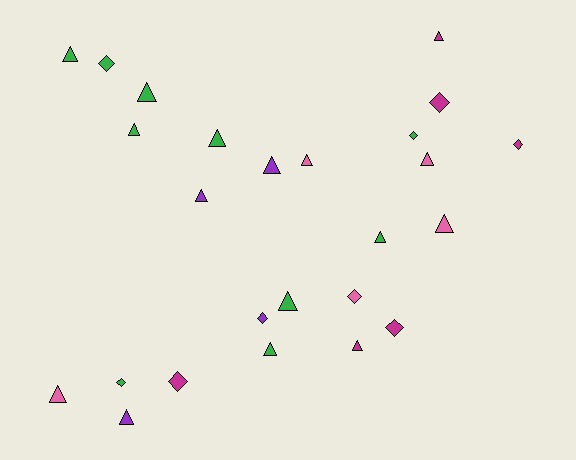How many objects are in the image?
There are 25 objects.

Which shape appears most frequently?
Triangle, with 16 objects.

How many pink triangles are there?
There are 4 pink triangles.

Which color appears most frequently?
Green, with 10 objects.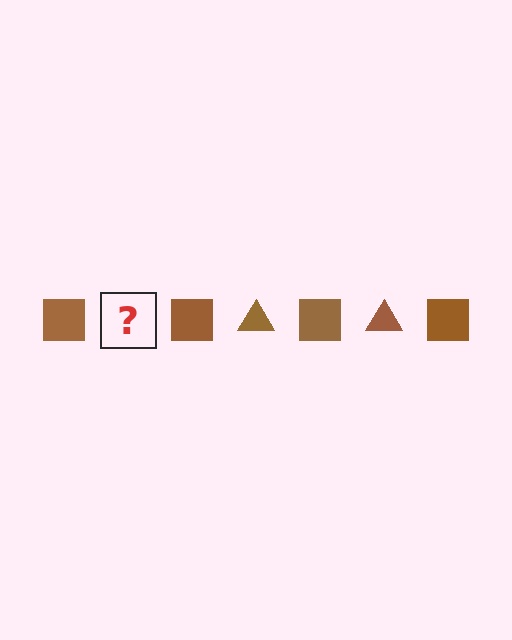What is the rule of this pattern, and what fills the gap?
The rule is that the pattern cycles through square, triangle shapes in brown. The gap should be filled with a brown triangle.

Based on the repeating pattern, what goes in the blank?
The blank should be a brown triangle.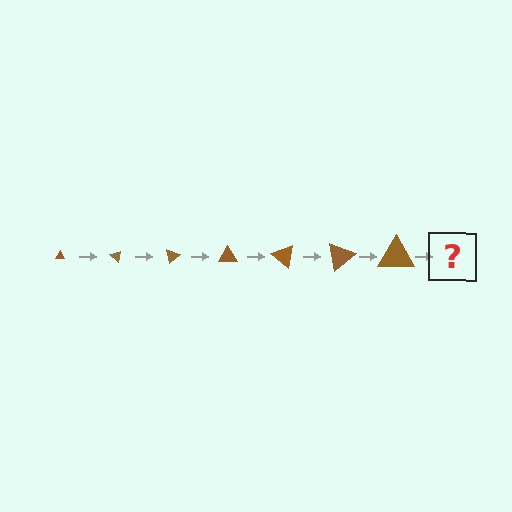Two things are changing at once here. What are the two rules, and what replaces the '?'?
The two rules are that the triangle grows larger each step and it rotates 40 degrees each step. The '?' should be a triangle, larger than the previous one and rotated 280 degrees from the start.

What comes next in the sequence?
The next element should be a triangle, larger than the previous one and rotated 280 degrees from the start.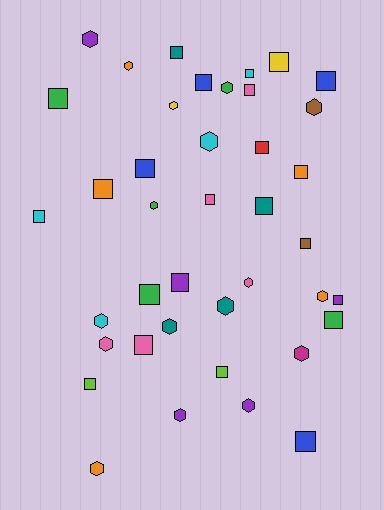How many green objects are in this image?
There are 5 green objects.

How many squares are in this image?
There are 23 squares.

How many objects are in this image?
There are 40 objects.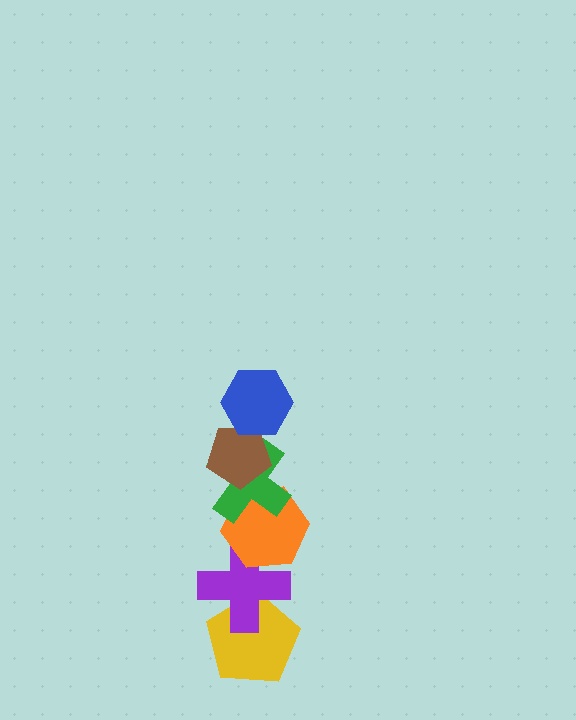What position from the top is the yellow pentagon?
The yellow pentagon is 6th from the top.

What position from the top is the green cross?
The green cross is 3rd from the top.